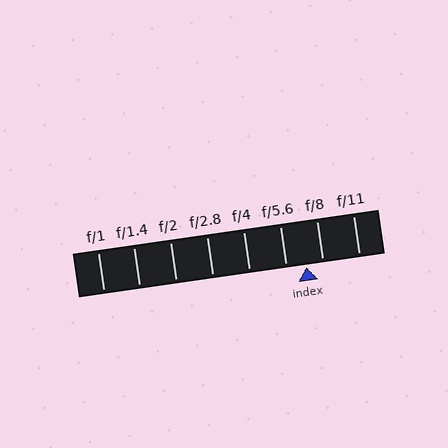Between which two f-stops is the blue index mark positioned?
The index mark is between f/5.6 and f/8.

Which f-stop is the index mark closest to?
The index mark is closest to f/8.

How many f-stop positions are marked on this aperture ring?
There are 8 f-stop positions marked.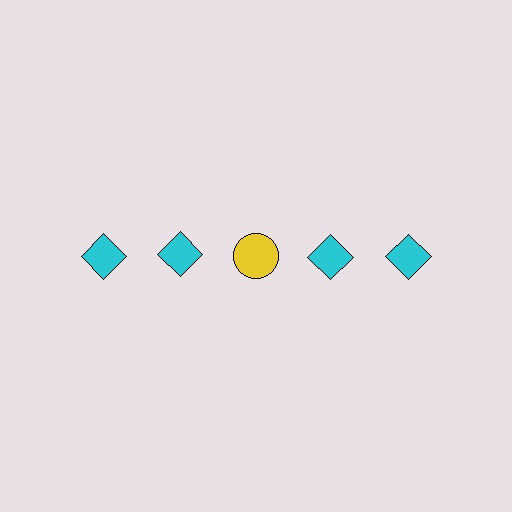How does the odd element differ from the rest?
It differs in both color (yellow instead of cyan) and shape (circle instead of diamond).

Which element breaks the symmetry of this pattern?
The yellow circle in the top row, center column breaks the symmetry. All other shapes are cyan diamonds.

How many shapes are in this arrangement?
There are 5 shapes arranged in a grid pattern.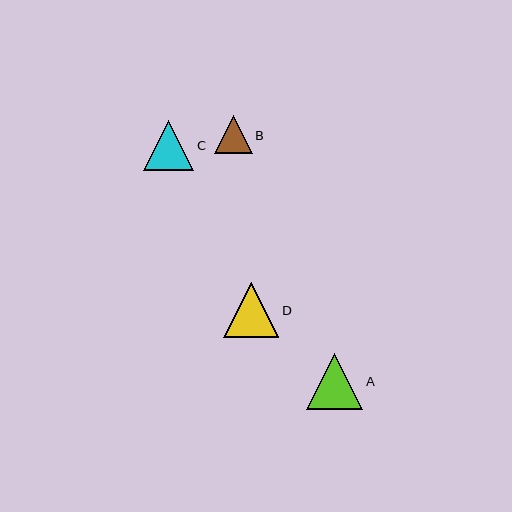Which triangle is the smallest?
Triangle B is the smallest with a size of approximately 38 pixels.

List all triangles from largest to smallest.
From largest to smallest: A, D, C, B.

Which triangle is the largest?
Triangle A is the largest with a size of approximately 56 pixels.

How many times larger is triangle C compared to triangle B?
Triangle C is approximately 1.3 times the size of triangle B.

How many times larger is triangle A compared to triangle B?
Triangle A is approximately 1.5 times the size of triangle B.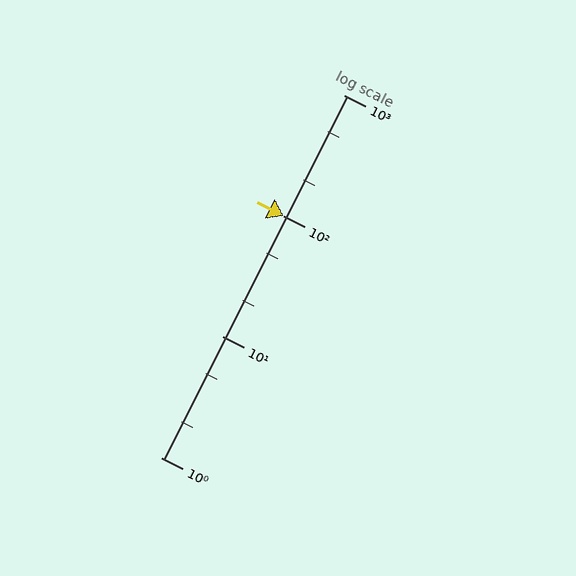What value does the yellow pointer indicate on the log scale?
The pointer indicates approximately 100.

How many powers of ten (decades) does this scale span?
The scale spans 3 decades, from 1 to 1000.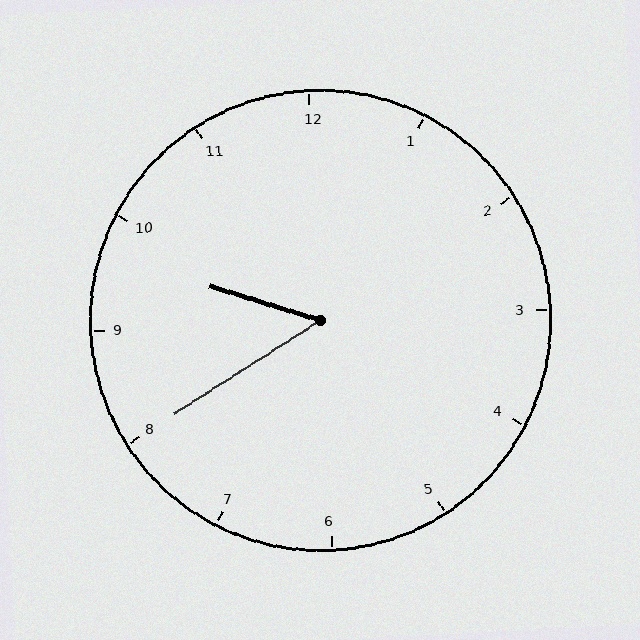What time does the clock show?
9:40.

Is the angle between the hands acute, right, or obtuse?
It is acute.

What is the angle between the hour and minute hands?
Approximately 50 degrees.